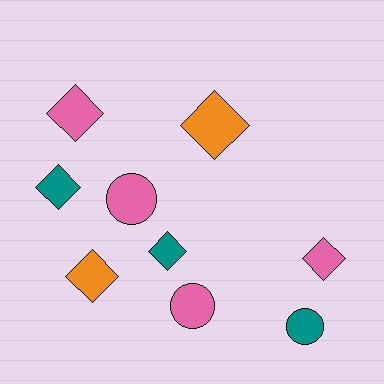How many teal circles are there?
There is 1 teal circle.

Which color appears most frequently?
Pink, with 4 objects.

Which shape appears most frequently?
Diamond, with 6 objects.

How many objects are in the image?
There are 9 objects.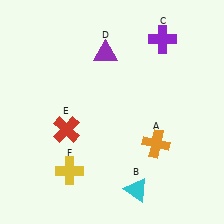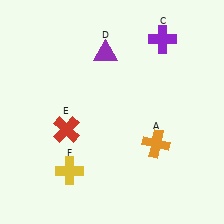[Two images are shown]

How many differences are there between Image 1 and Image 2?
There is 1 difference between the two images.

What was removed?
The cyan triangle (B) was removed in Image 2.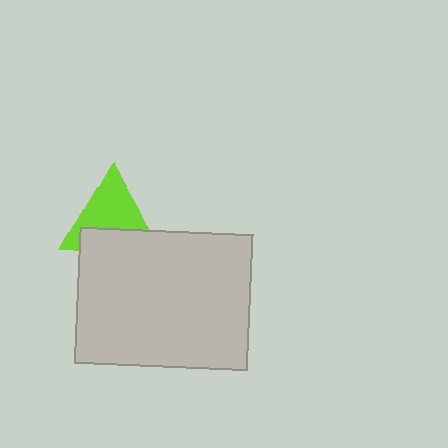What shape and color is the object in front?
The object in front is a light gray rectangle.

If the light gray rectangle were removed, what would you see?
You would see the complete lime triangle.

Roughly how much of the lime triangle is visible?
About half of it is visible (roughly 61%).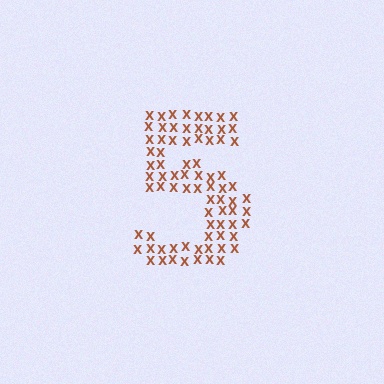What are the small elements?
The small elements are letter X's.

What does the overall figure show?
The overall figure shows the digit 5.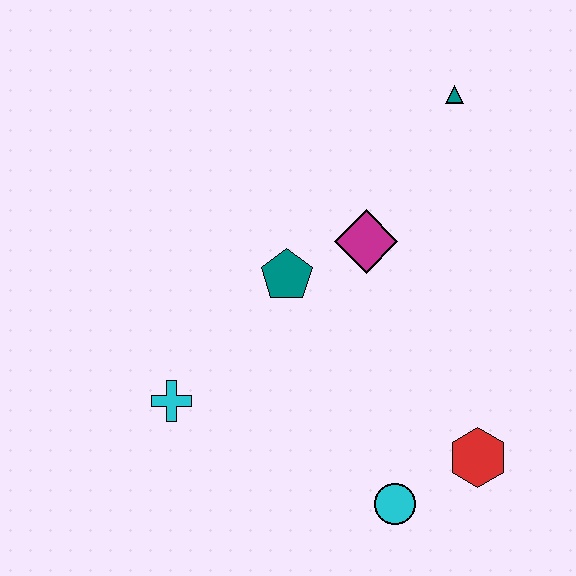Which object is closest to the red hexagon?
The cyan circle is closest to the red hexagon.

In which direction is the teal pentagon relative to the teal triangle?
The teal pentagon is below the teal triangle.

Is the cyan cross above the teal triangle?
No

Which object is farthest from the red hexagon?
The teal triangle is farthest from the red hexagon.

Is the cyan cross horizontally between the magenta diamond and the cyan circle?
No